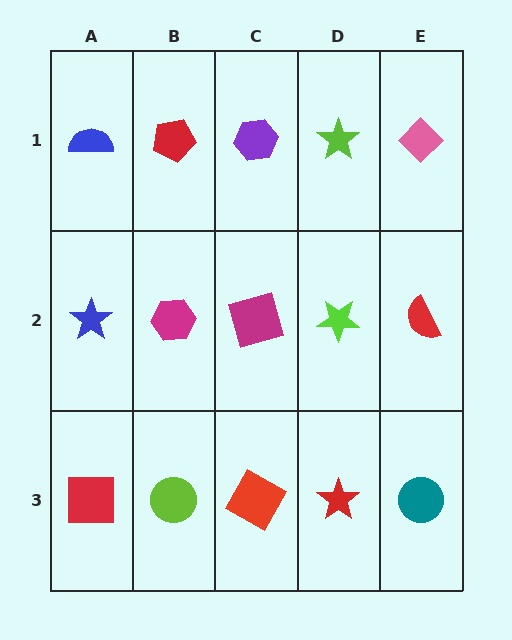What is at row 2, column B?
A magenta hexagon.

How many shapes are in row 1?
5 shapes.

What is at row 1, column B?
A red pentagon.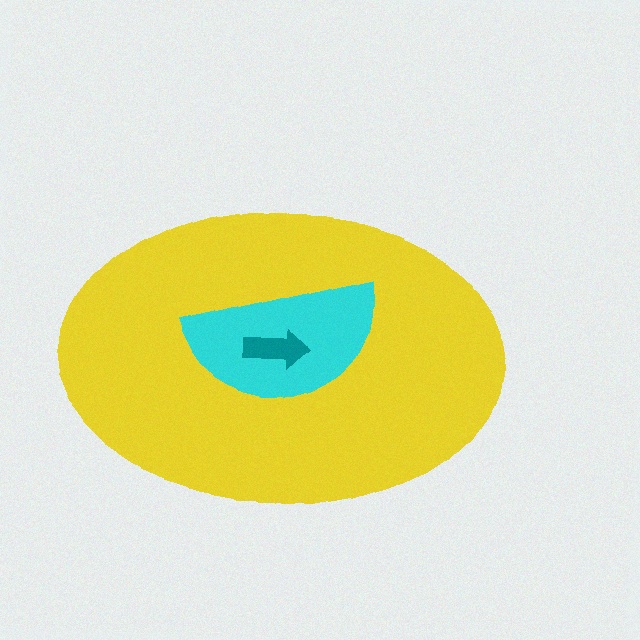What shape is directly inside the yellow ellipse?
The cyan semicircle.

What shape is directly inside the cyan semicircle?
The teal arrow.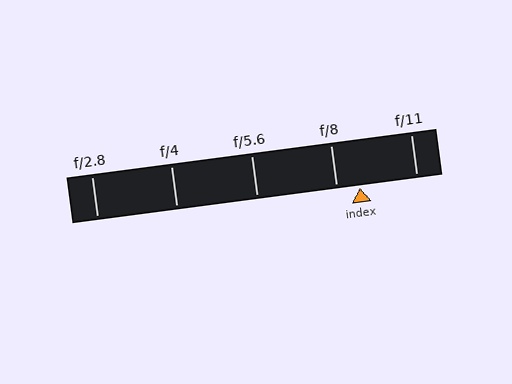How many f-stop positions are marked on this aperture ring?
There are 5 f-stop positions marked.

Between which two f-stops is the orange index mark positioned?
The index mark is between f/8 and f/11.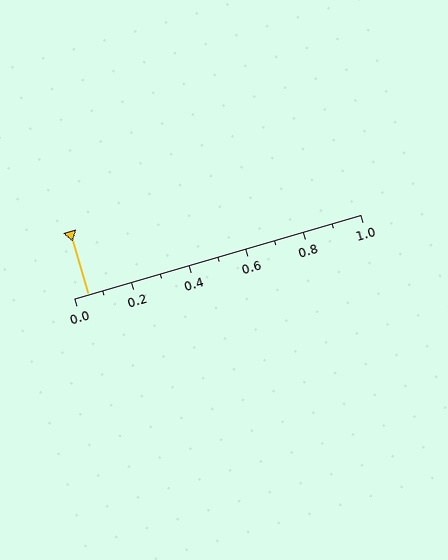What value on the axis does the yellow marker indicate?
The marker indicates approximately 0.05.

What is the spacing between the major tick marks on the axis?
The major ticks are spaced 0.2 apart.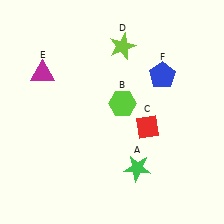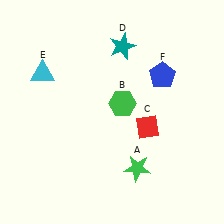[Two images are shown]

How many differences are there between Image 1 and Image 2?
There are 3 differences between the two images.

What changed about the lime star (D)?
In Image 1, D is lime. In Image 2, it changed to teal.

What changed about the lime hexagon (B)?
In Image 1, B is lime. In Image 2, it changed to green.